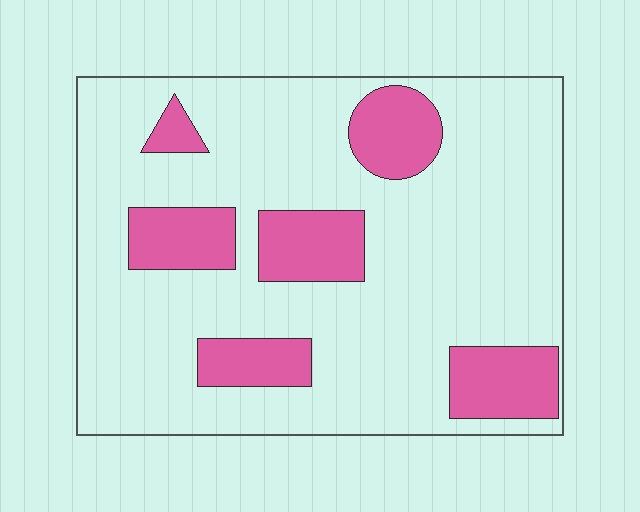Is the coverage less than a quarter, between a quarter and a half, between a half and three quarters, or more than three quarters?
Less than a quarter.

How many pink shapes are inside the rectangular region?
6.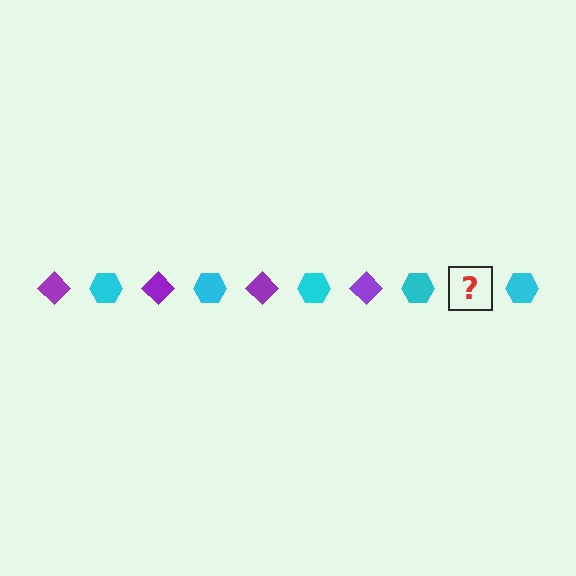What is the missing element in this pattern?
The missing element is a purple diamond.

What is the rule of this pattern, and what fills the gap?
The rule is that the pattern alternates between purple diamond and cyan hexagon. The gap should be filled with a purple diamond.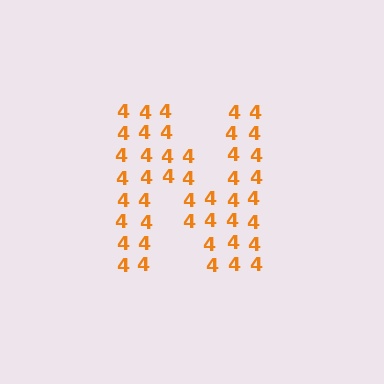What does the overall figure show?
The overall figure shows the letter N.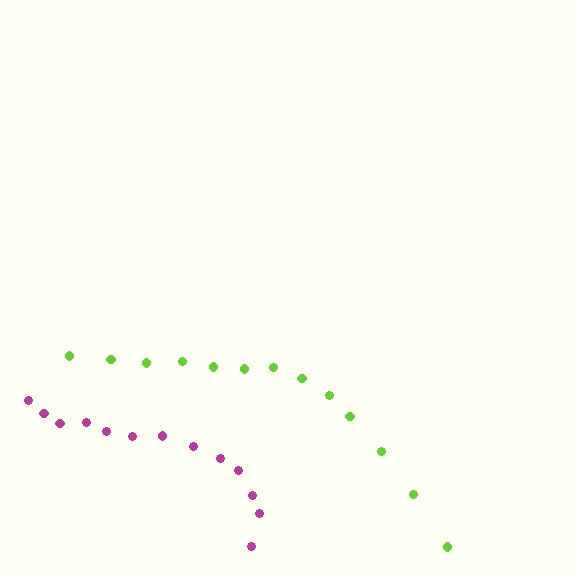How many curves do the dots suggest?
There are 2 distinct paths.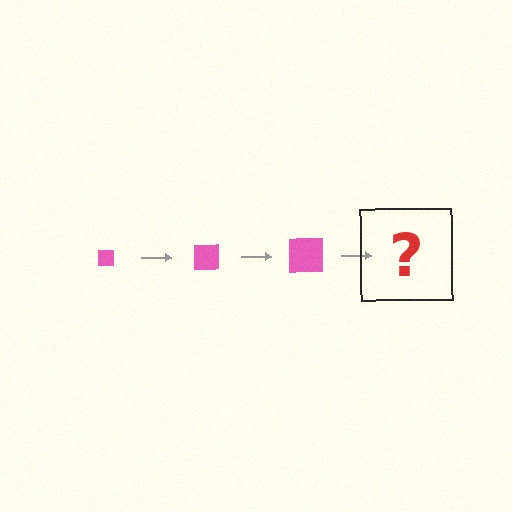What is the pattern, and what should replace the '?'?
The pattern is that the square gets progressively larger each step. The '?' should be a pink square, larger than the previous one.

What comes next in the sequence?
The next element should be a pink square, larger than the previous one.